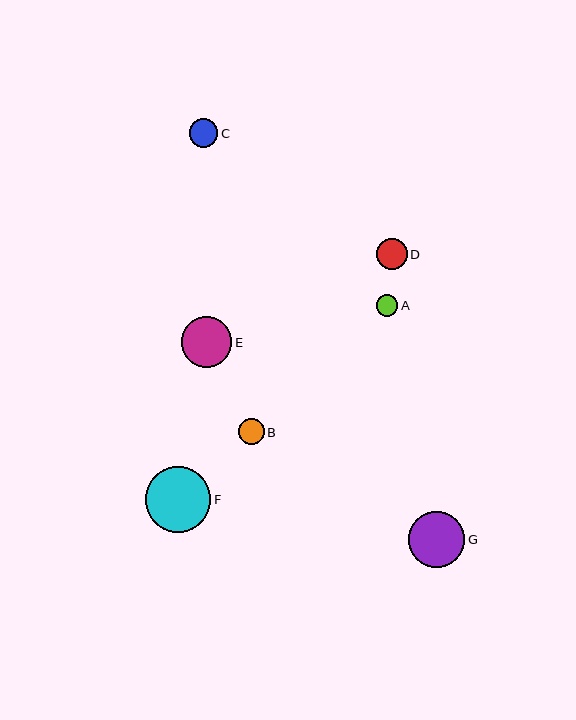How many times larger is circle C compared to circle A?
Circle C is approximately 1.3 times the size of circle A.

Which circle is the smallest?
Circle A is the smallest with a size of approximately 22 pixels.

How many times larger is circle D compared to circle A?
Circle D is approximately 1.4 times the size of circle A.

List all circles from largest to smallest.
From largest to smallest: F, G, E, D, C, B, A.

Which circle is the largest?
Circle F is the largest with a size of approximately 65 pixels.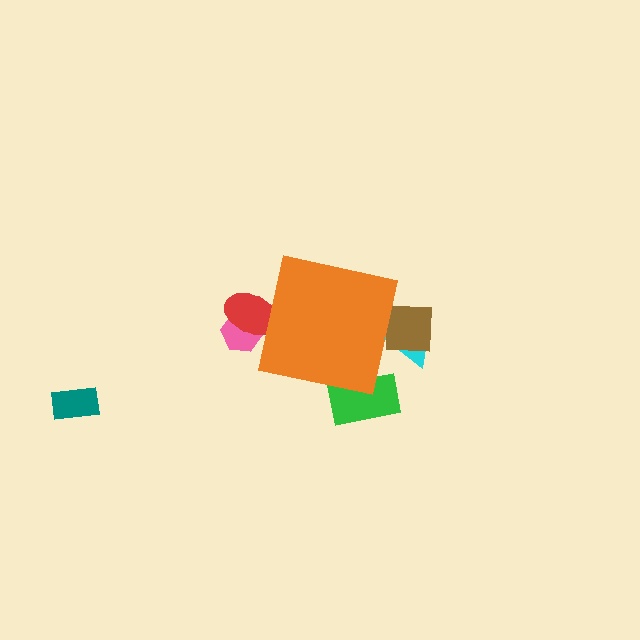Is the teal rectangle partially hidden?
No, the teal rectangle is fully visible.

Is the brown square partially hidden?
Yes, the brown square is partially hidden behind the orange square.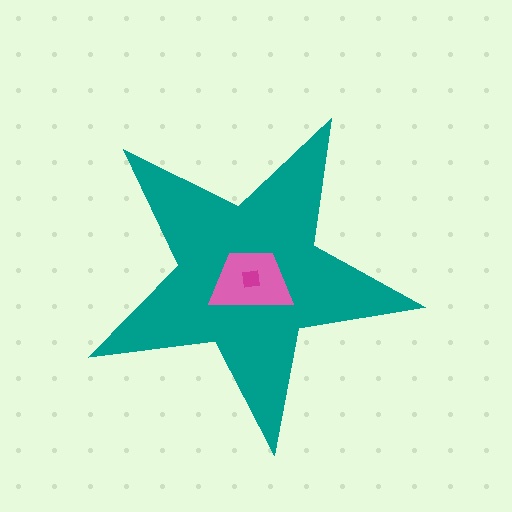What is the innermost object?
The magenta square.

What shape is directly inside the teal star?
The pink trapezoid.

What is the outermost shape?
The teal star.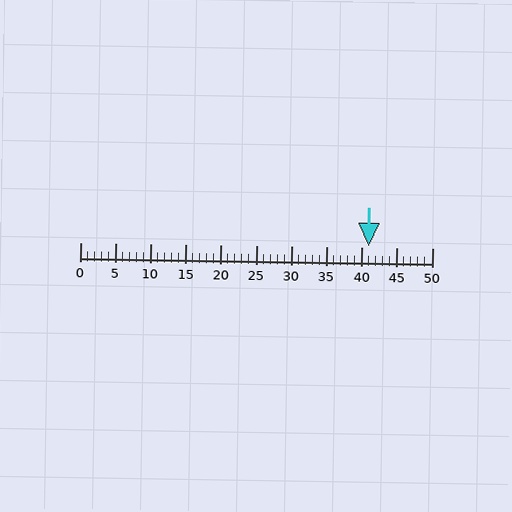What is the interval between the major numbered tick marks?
The major tick marks are spaced 5 units apart.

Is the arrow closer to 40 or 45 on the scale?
The arrow is closer to 40.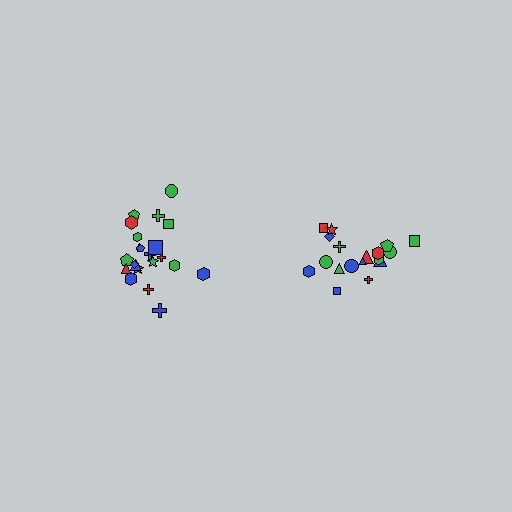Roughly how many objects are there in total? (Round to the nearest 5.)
Roughly 40 objects in total.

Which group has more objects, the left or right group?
The left group.